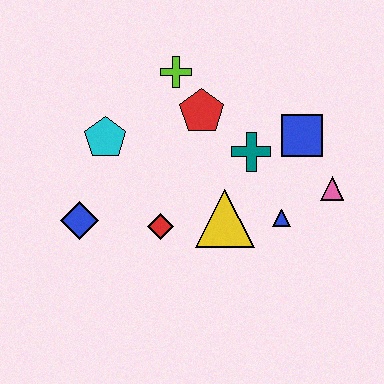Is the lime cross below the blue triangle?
No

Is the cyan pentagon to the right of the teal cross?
No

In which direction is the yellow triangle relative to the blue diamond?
The yellow triangle is to the right of the blue diamond.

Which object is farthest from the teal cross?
The blue diamond is farthest from the teal cross.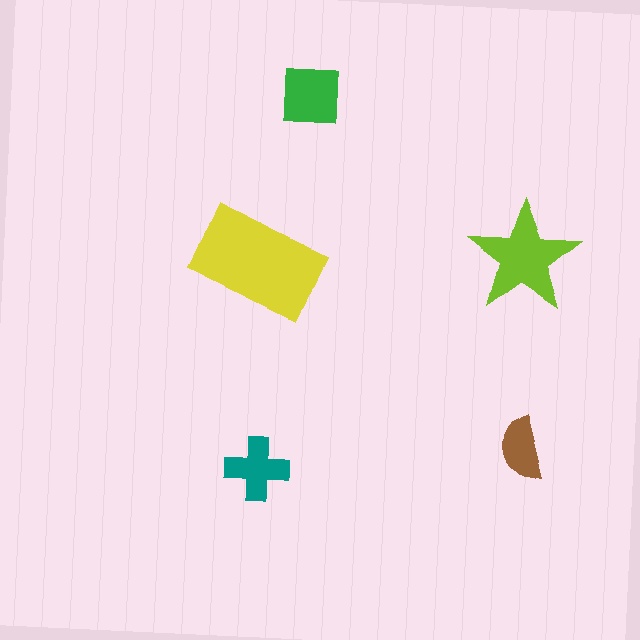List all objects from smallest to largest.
The brown semicircle, the teal cross, the green square, the lime star, the yellow rectangle.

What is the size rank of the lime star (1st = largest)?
2nd.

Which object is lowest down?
The teal cross is bottommost.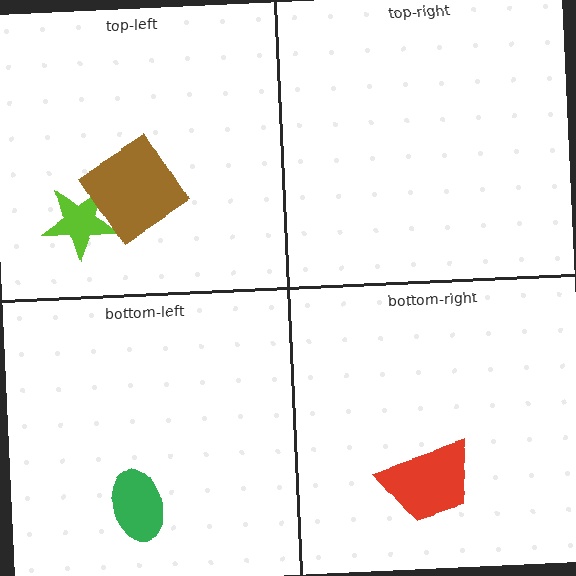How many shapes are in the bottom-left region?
1.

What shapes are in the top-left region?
The lime star, the brown diamond.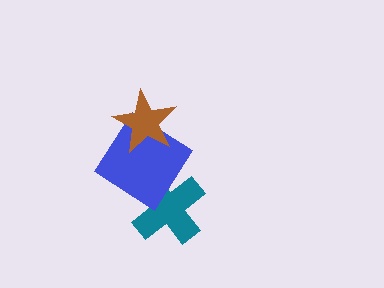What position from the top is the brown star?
The brown star is 1st from the top.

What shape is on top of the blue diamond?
The brown star is on top of the blue diamond.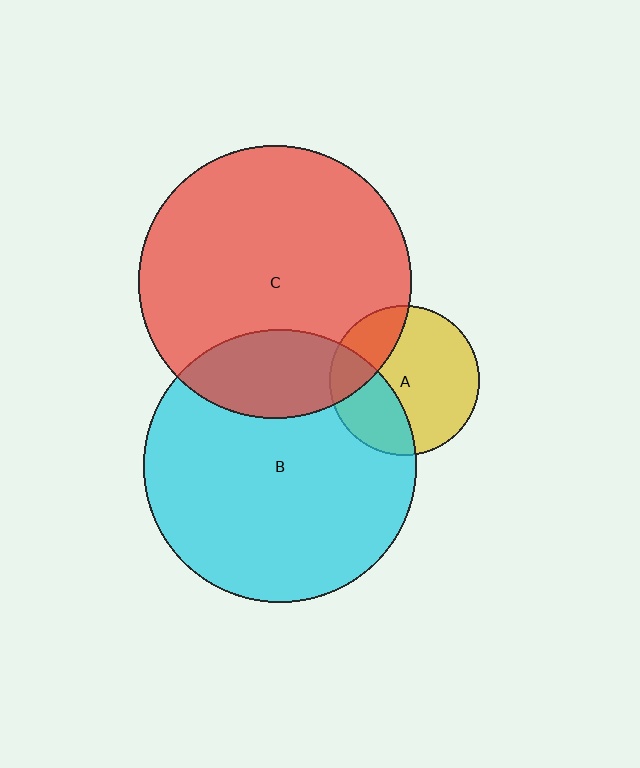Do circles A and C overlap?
Yes.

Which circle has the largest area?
Circle C (red).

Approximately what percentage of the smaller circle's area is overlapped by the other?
Approximately 25%.